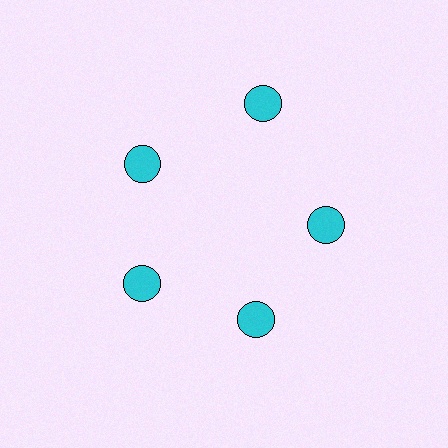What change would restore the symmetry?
The symmetry would be restored by moving it inward, back onto the ring so that all 5 circles sit at equal angles and equal distance from the center.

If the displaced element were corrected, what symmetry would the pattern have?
It would have 5-fold rotational symmetry — the pattern would map onto itself every 72 degrees.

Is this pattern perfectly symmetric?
No. The 5 cyan circles are arranged in a ring, but one element near the 1 o'clock position is pushed outward from the center, breaking the 5-fold rotational symmetry.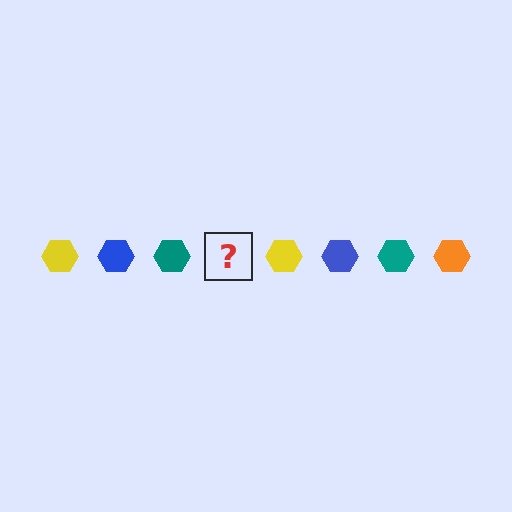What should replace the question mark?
The question mark should be replaced with an orange hexagon.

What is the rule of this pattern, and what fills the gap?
The rule is that the pattern cycles through yellow, blue, teal, orange hexagons. The gap should be filled with an orange hexagon.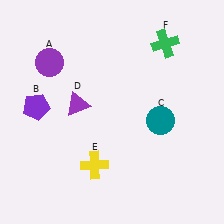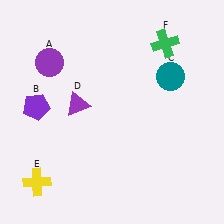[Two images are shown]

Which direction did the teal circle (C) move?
The teal circle (C) moved up.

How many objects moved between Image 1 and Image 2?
2 objects moved between the two images.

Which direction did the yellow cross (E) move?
The yellow cross (E) moved left.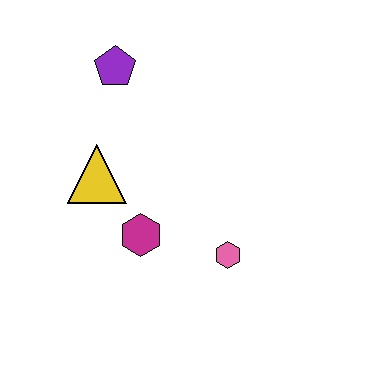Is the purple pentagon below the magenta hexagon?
No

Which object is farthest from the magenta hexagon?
The purple pentagon is farthest from the magenta hexagon.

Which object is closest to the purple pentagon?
The yellow triangle is closest to the purple pentagon.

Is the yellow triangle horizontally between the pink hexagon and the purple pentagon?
No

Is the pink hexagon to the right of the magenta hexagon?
Yes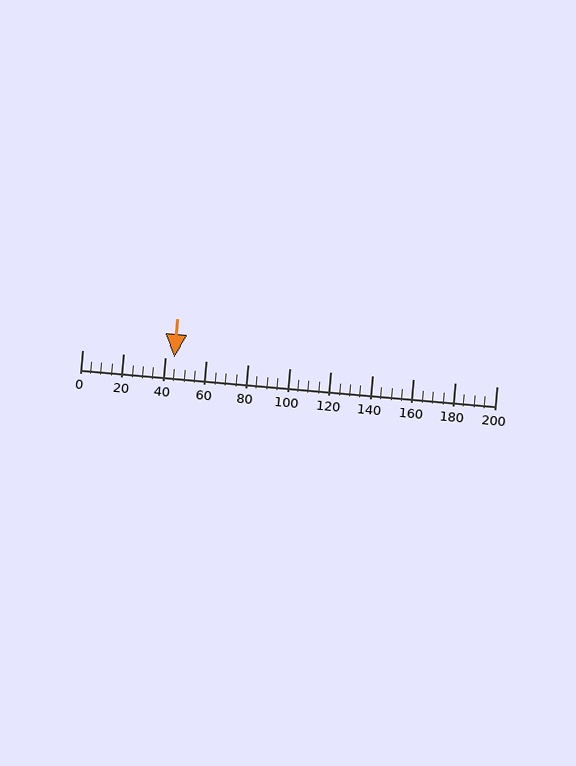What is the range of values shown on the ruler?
The ruler shows values from 0 to 200.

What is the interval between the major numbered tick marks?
The major tick marks are spaced 20 units apart.